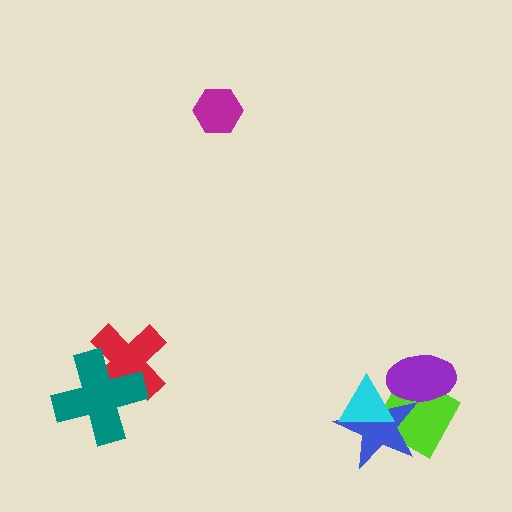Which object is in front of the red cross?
The teal cross is in front of the red cross.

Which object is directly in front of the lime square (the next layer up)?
The blue star is directly in front of the lime square.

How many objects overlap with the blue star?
3 objects overlap with the blue star.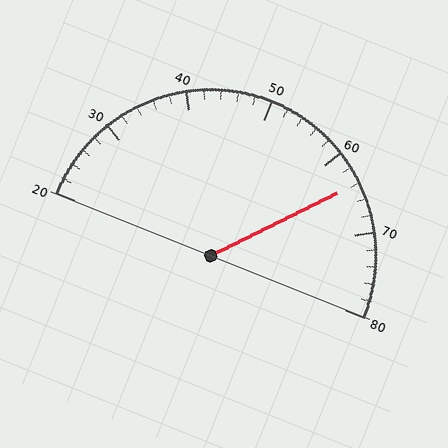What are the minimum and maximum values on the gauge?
The gauge ranges from 20 to 80.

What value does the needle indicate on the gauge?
The needle indicates approximately 64.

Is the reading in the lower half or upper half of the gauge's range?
The reading is in the upper half of the range (20 to 80).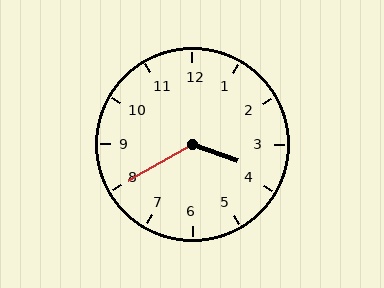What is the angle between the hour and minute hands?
Approximately 130 degrees.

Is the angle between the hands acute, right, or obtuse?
It is obtuse.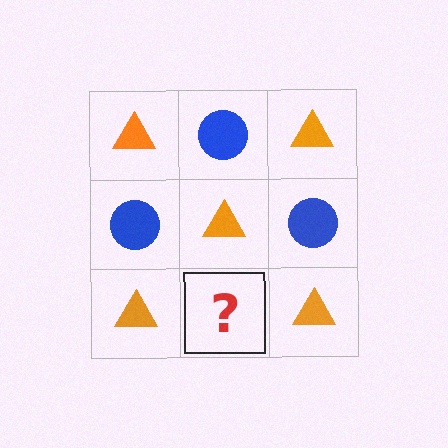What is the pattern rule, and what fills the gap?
The rule is that it alternates orange triangle and blue circle in a checkerboard pattern. The gap should be filled with a blue circle.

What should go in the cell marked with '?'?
The missing cell should contain a blue circle.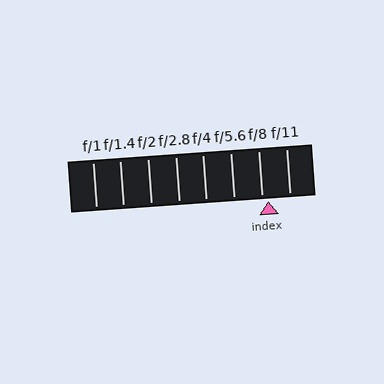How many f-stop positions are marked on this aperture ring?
There are 8 f-stop positions marked.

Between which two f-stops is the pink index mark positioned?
The index mark is between f/8 and f/11.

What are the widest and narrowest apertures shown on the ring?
The widest aperture shown is f/1 and the narrowest is f/11.